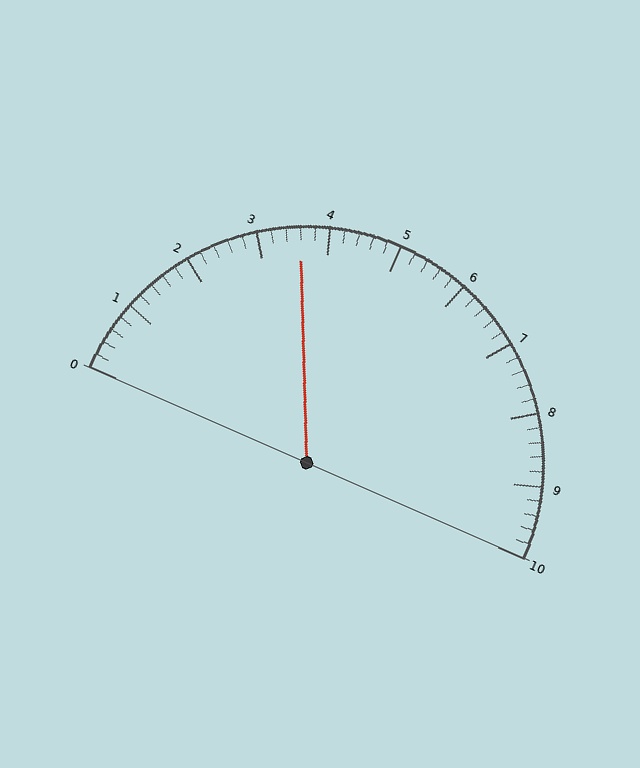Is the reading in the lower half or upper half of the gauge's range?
The reading is in the lower half of the range (0 to 10).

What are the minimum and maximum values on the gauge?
The gauge ranges from 0 to 10.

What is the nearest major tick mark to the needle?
The nearest major tick mark is 4.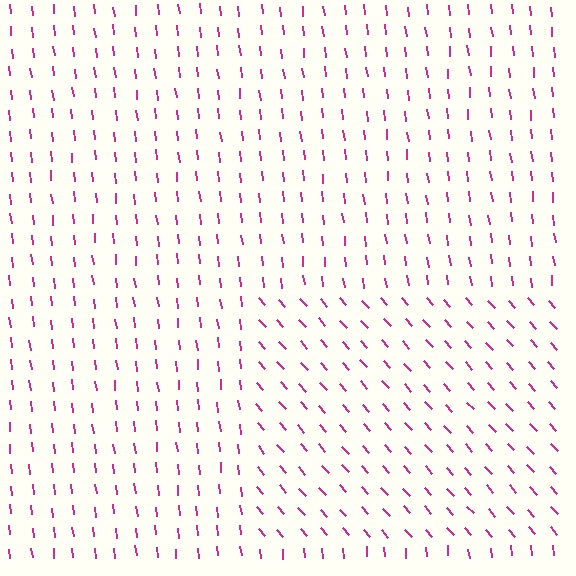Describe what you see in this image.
The image is filled with small magenta line segments. A rectangle region in the image has lines oriented differently from the surrounding lines, creating a visible texture boundary.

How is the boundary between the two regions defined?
The boundary is defined purely by a change in line orientation (approximately 35 degrees difference). All lines are the same color and thickness.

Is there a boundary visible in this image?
Yes, there is a texture boundary formed by a change in line orientation.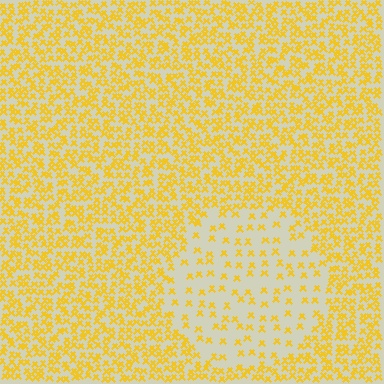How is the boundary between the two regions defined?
The boundary is defined by a change in element density (approximately 2.7x ratio). All elements are the same color, size, and shape.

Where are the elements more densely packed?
The elements are more densely packed outside the circle boundary.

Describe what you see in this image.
The image contains small yellow elements arranged at two different densities. A circle-shaped region is visible where the elements are less densely packed than the surrounding area.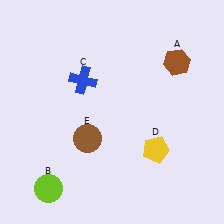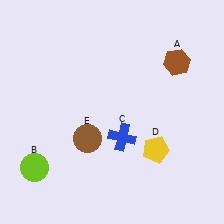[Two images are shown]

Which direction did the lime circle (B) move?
The lime circle (B) moved up.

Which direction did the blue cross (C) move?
The blue cross (C) moved down.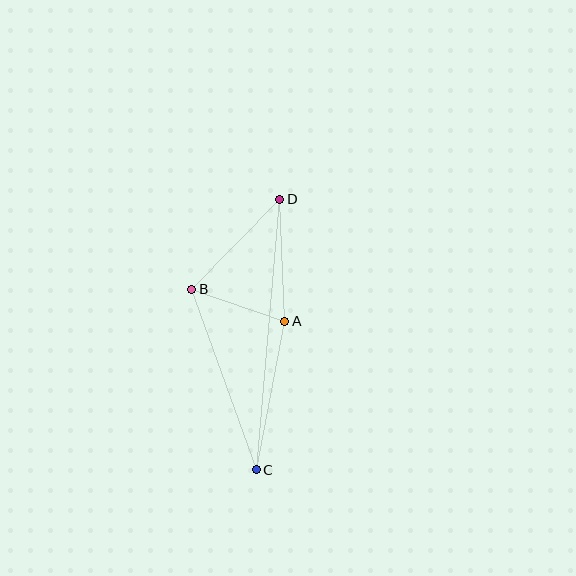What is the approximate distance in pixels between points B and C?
The distance between B and C is approximately 191 pixels.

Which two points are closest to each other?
Points A and B are closest to each other.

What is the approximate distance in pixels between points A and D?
The distance between A and D is approximately 122 pixels.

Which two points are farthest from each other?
Points C and D are farthest from each other.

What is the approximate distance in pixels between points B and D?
The distance between B and D is approximately 126 pixels.